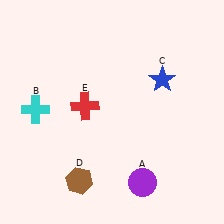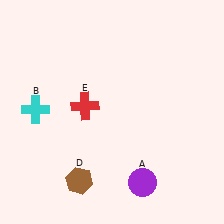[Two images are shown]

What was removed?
The blue star (C) was removed in Image 2.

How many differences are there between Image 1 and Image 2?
There is 1 difference between the two images.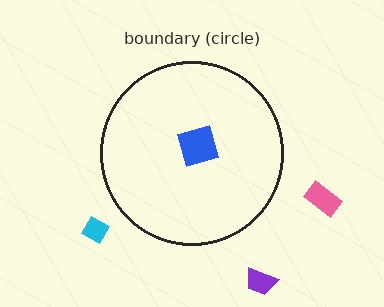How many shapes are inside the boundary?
1 inside, 3 outside.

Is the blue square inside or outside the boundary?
Inside.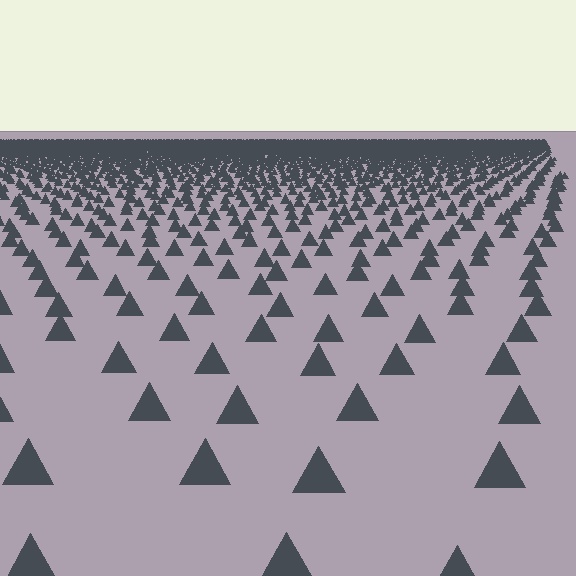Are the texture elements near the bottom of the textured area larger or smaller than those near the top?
Larger. Near the bottom, elements are closer to the viewer and appear at a bigger on-screen size.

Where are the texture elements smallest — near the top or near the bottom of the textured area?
Near the top.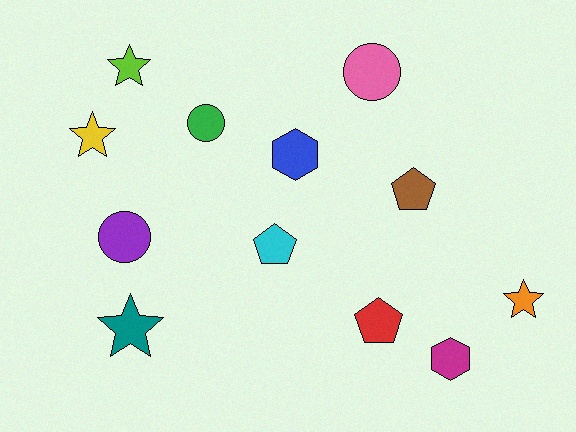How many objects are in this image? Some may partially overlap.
There are 12 objects.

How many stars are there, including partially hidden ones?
There are 4 stars.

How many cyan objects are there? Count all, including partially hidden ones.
There is 1 cyan object.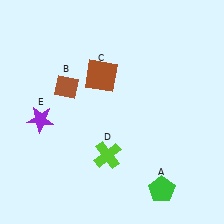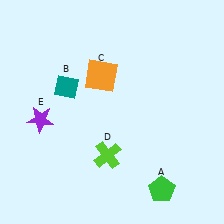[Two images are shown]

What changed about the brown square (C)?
In Image 1, C is brown. In Image 2, it changed to orange.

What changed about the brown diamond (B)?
In Image 1, B is brown. In Image 2, it changed to teal.